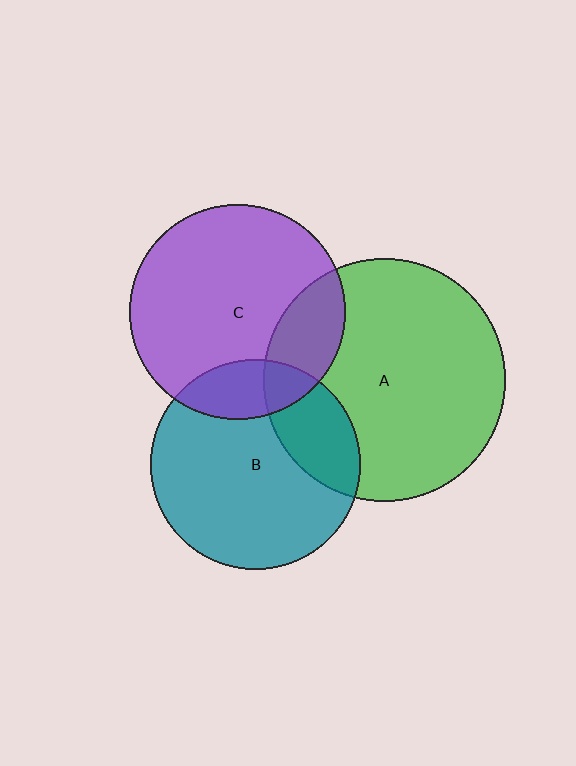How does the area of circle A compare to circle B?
Approximately 1.3 times.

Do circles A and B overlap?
Yes.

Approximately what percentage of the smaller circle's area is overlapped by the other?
Approximately 25%.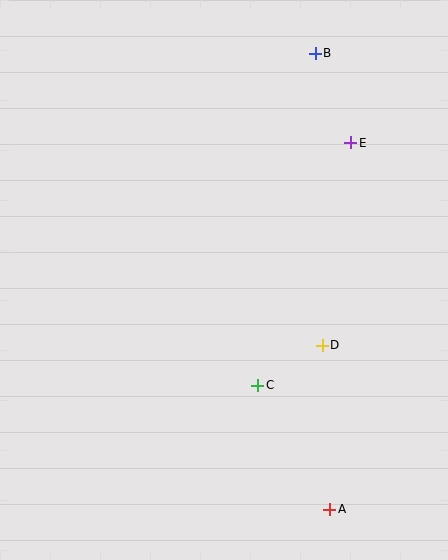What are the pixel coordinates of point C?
Point C is at (258, 385).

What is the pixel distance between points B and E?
The distance between B and E is 96 pixels.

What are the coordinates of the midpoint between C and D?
The midpoint between C and D is at (290, 365).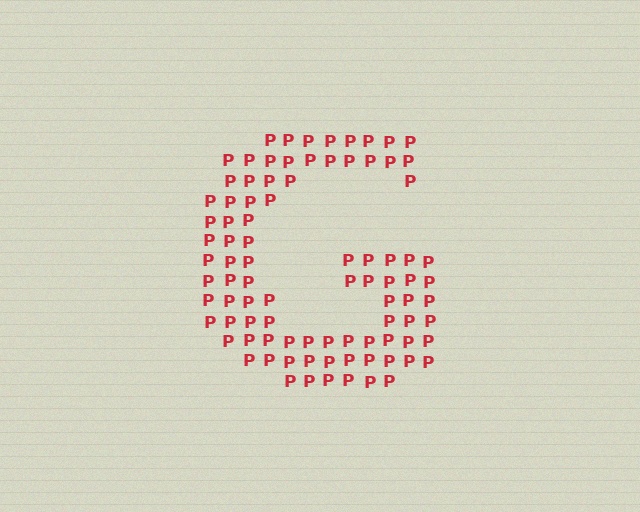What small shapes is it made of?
It is made of small letter P's.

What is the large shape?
The large shape is the letter G.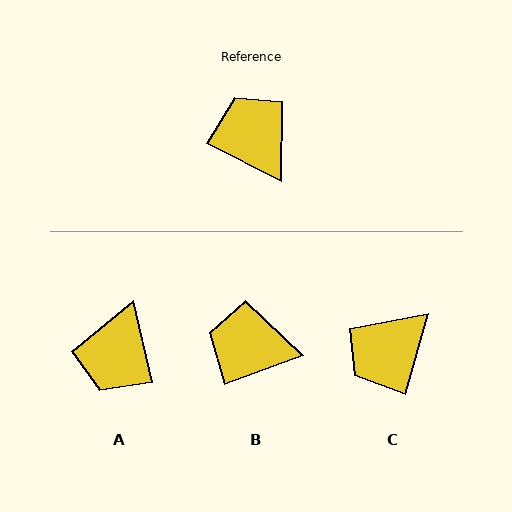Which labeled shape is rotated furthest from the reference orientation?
A, about 130 degrees away.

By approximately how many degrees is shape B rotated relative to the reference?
Approximately 47 degrees counter-clockwise.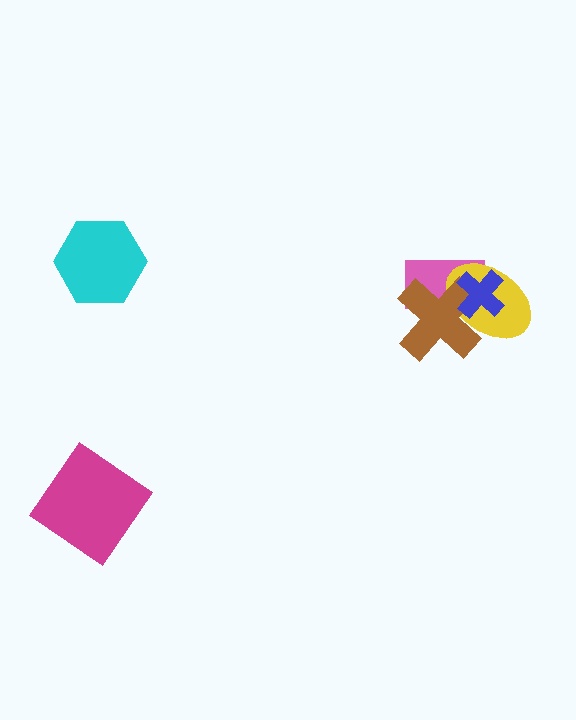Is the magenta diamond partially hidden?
No, no other shape covers it.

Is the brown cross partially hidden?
Yes, it is partially covered by another shape.